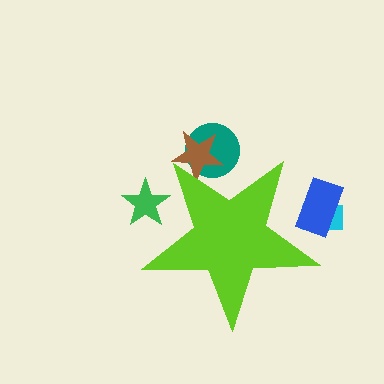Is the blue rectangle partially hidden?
Yes, the blue rectangle is partially hidden behind the lime star.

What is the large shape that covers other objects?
A lime star.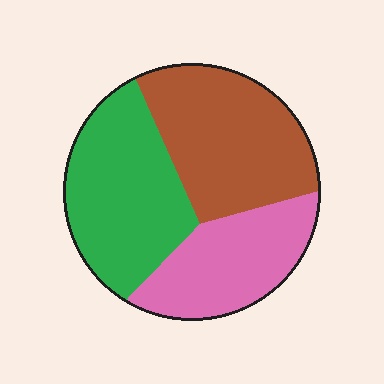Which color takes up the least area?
Pink, at roughly 25%.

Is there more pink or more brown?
Brown.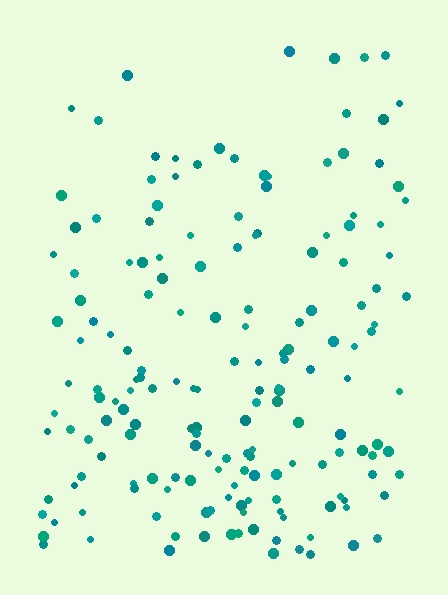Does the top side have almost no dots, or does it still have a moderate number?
Still a moderate number, just noticeably fewer than the bottom.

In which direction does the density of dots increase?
From top to bottom, with the bottom side densest.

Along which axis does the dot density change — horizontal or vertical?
Vertical.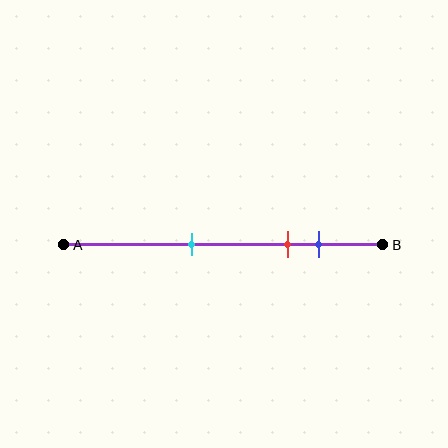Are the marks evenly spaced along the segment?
No, the marks are not evenly spaced.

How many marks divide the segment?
There are 3 marks dividing the segment.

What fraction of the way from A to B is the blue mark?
The blue mark is approximately 80% (0.8) of the way from A to B.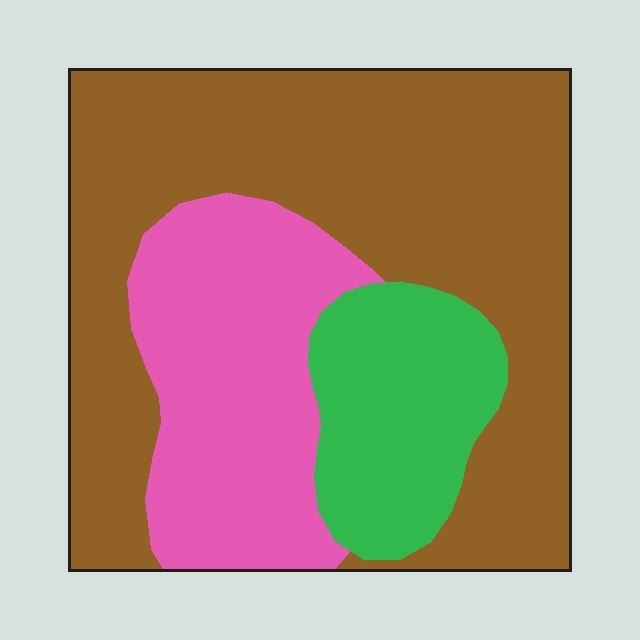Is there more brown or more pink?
Brown.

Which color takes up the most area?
Brown, at roughly 55%.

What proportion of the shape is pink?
Pink covers about 25% of the shape.